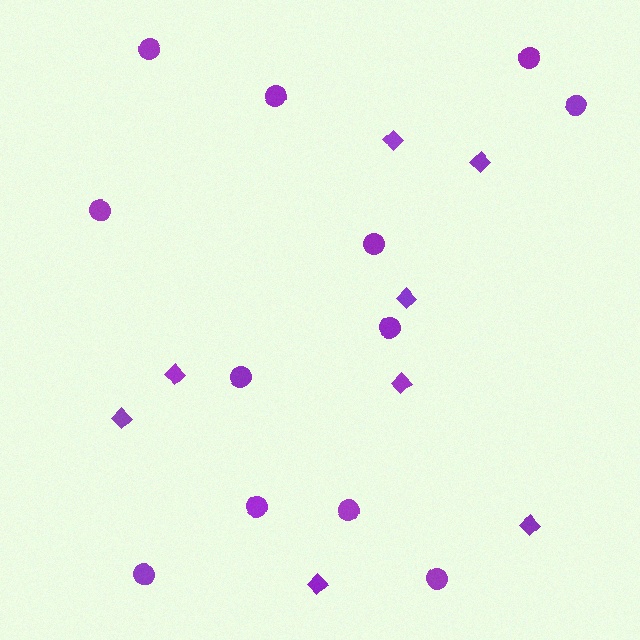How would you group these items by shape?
There are 2 groups: one group of circles (12) and one group of diamonds (8).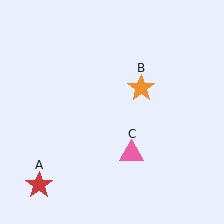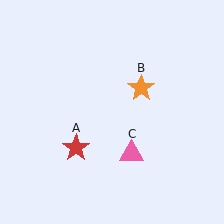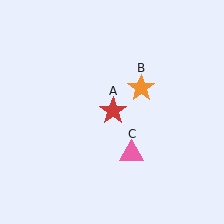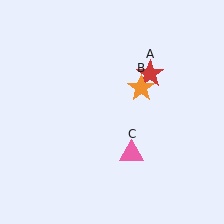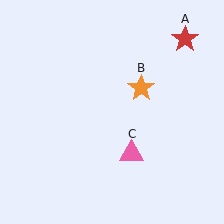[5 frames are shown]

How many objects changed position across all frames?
1 object changed position: red star (object A).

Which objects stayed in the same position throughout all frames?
Orange star (object B) and pink triangle (object C) remained stationary.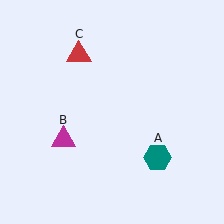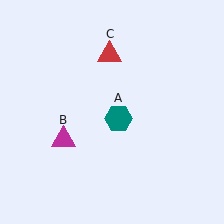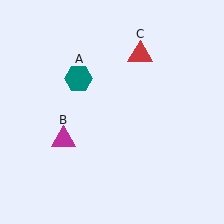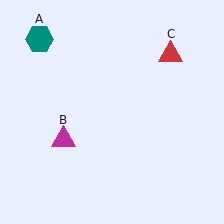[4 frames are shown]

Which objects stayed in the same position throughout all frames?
Magenta triangle (object B) remained stationary.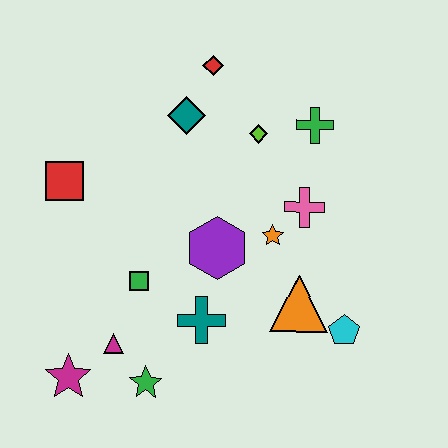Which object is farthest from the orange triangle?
The red square is farthest from the orange triangle.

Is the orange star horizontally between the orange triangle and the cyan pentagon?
No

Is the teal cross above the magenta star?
Yes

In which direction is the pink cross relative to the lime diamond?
The pink cross is below the lime diamond.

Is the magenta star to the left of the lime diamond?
Yes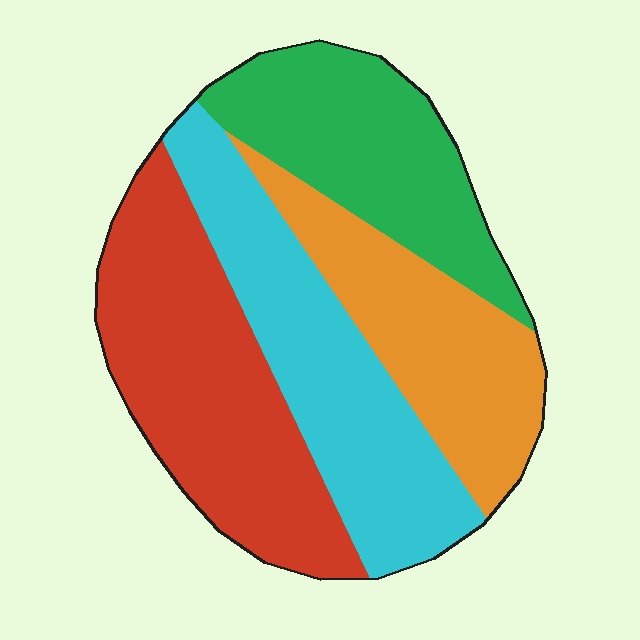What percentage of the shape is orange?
Orange covers 21% of the shape.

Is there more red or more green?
Red.